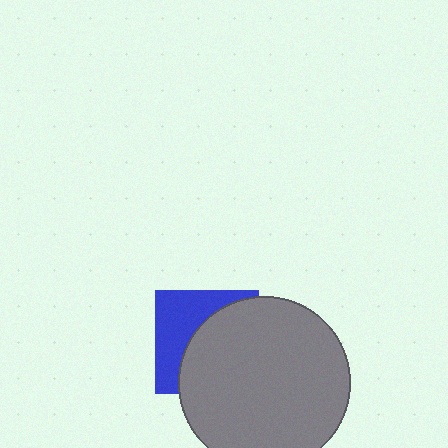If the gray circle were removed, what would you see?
You would see the complete blue square.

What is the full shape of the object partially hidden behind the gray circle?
The partially hidden object is a blue square.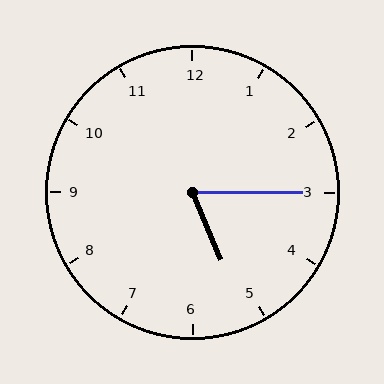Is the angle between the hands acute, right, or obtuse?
It is acute.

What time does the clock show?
5:15.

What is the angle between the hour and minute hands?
Approximately 68 degrees.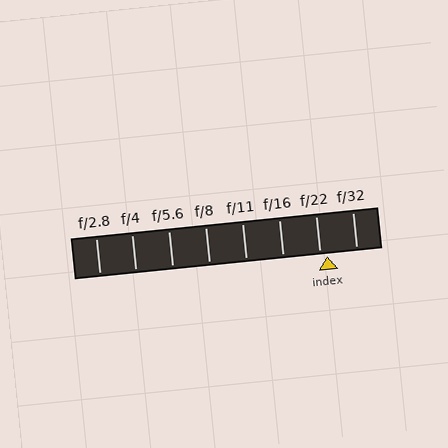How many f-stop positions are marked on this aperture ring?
There are 8 f-stop positions marked.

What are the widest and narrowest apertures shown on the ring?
The widest aperture shown is f/2.8 and the narrowest is f/32.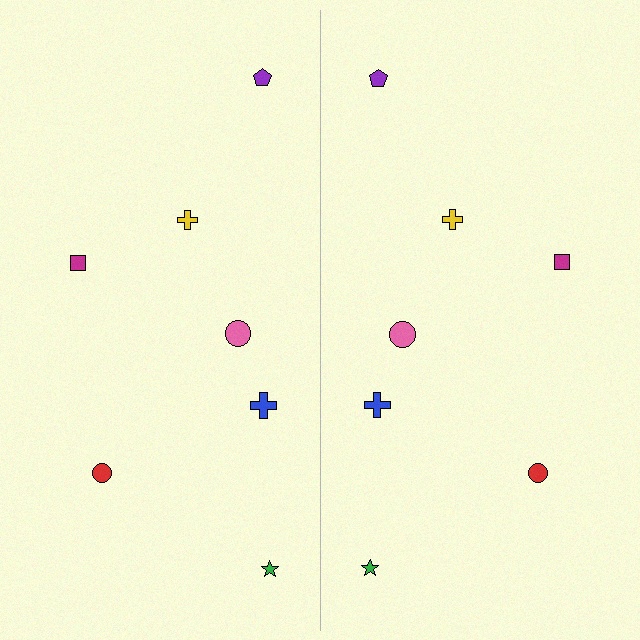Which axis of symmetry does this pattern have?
The pattern has a vertical axis of symmetry running through the center of the image.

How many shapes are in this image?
There are 14 shapes in this image.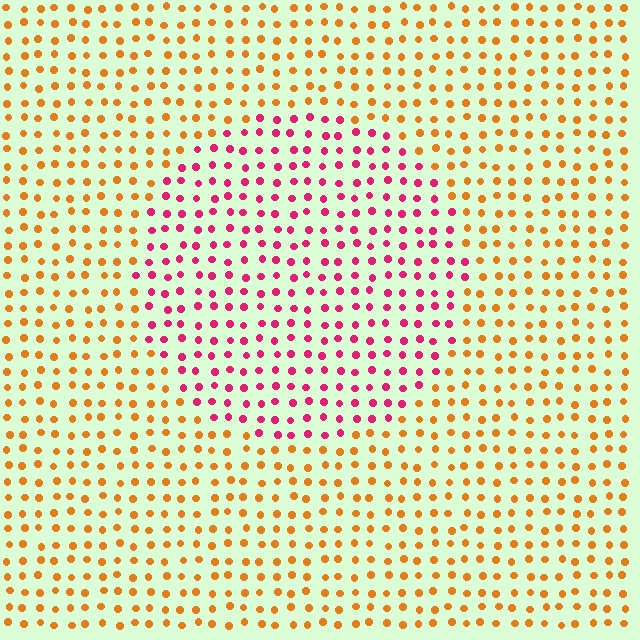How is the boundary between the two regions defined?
The boundary is defined purely by a slight shift in hue (about 56 degrees). Spacing, size, and orientation are identical on both sides.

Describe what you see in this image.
The image is filled with small orange elements in a uniform arrangement. A circle-shaped region is visible where the elements are tinted to a slightly different hue, forming a subtle color boundary.